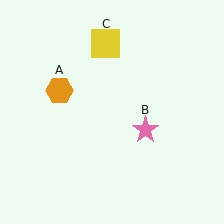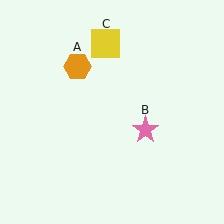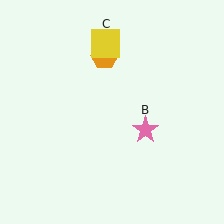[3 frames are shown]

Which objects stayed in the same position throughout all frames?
Pink star (object B) and yellow square (object C) remained stationary.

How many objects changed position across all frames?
1 object changed position: orange hexagon (object A).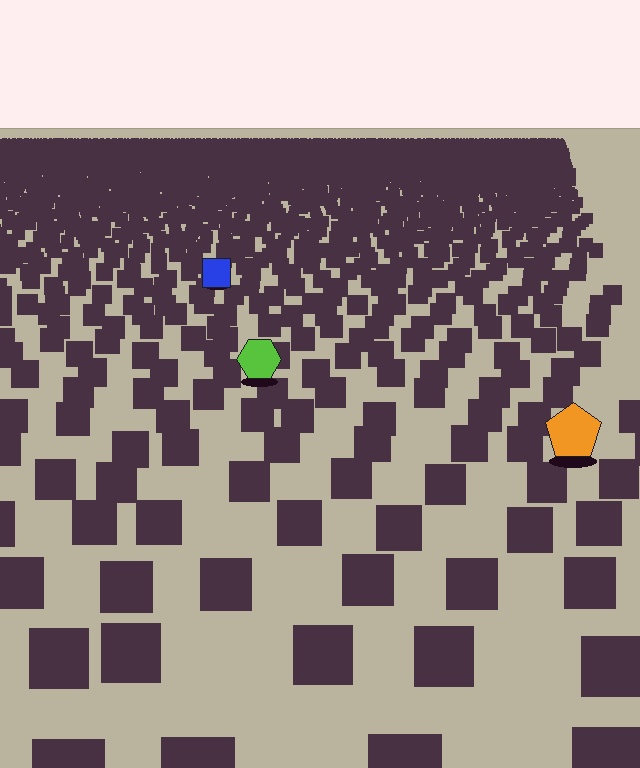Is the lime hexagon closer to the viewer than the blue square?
Yes. The lime hexagon is closer — you can tell from the texture gradient: the ground texture is coarser near it.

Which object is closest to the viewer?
The orange pentagon is closest. The texture marks near it are larger and more spread out.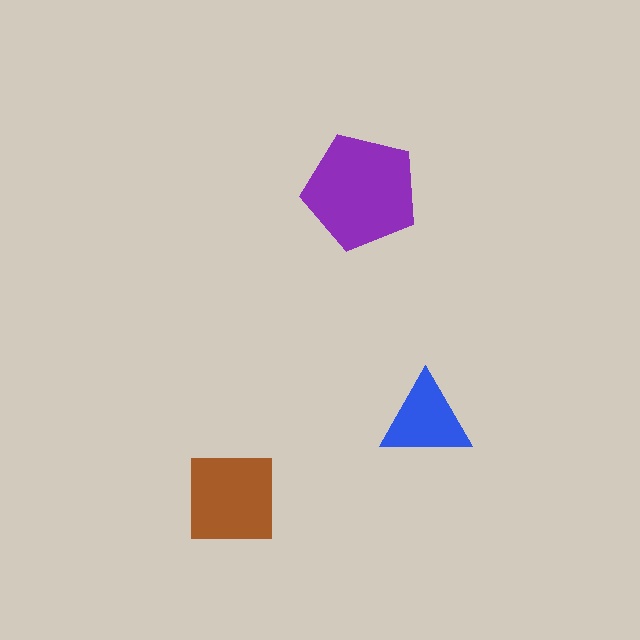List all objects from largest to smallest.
The purple pentagon, the brown square, the blue triangle.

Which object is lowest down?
The brown square is bottommost.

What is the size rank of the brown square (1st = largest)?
2nd.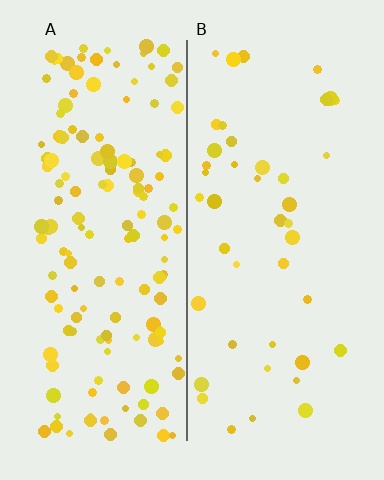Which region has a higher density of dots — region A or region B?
A (the left).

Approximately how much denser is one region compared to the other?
Approximately 3.2× — region A over region B.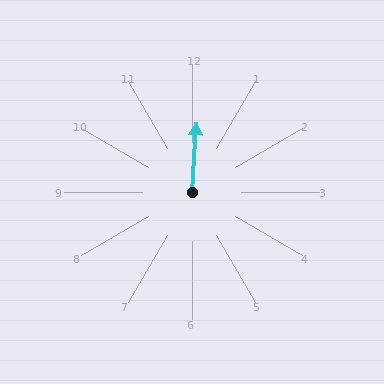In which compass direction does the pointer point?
North.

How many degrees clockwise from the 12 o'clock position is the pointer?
Approximately 4 degrees.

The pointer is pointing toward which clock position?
Roughly 12 o'clock.